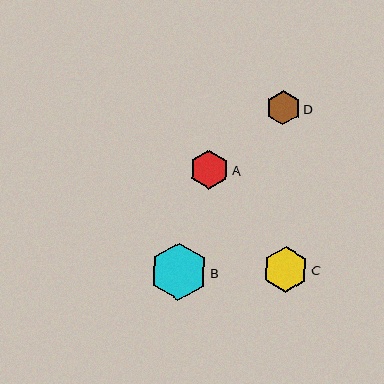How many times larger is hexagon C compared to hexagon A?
Hexagon C is approximately 1.2 times the size of hexagon A.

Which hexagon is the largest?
Hexagon B is the largest with a size of approximately 57 pixels.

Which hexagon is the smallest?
Hexagon D is the smallest with a size of approximately 34 pixels.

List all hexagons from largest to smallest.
From largest to smallest: B, C, A, D.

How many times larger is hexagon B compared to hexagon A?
Hexagon B is approximately 1.5 times the size of hexagon A.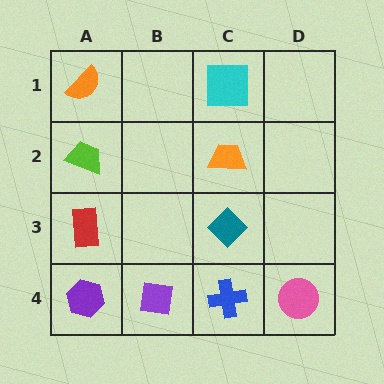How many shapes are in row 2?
2 shapes.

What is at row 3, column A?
A red rectangle.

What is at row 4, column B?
A purple square.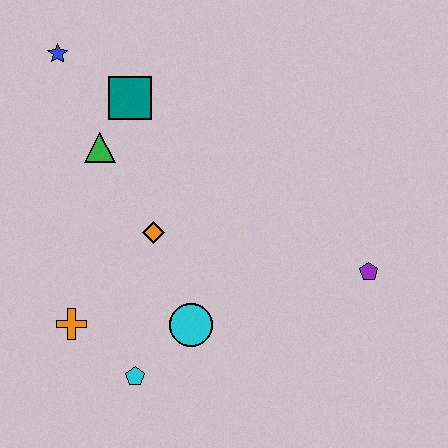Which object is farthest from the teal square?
The purple pentagon is farthest from the teal square.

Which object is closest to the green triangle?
The teal square is closest to the green triangle.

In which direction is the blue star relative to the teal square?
The blue star is to the left of the teal square.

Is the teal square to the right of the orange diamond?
No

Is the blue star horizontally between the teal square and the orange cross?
No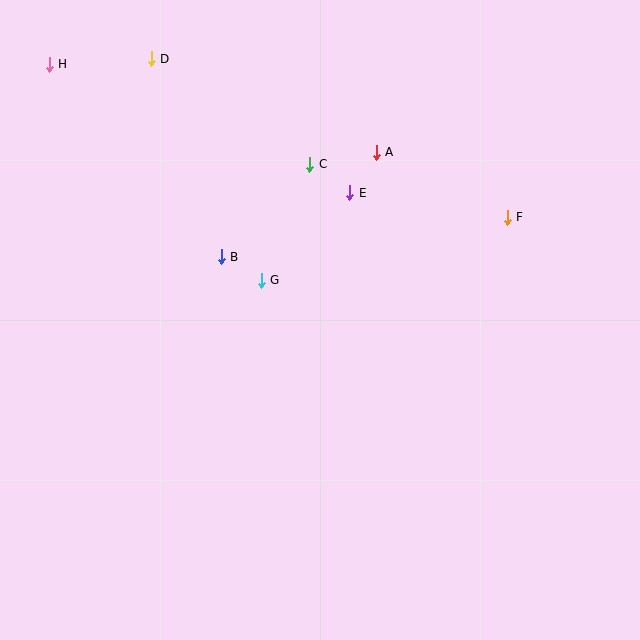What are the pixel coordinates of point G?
Point G is at (261, 280).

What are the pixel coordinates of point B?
Point B is at (221, 257).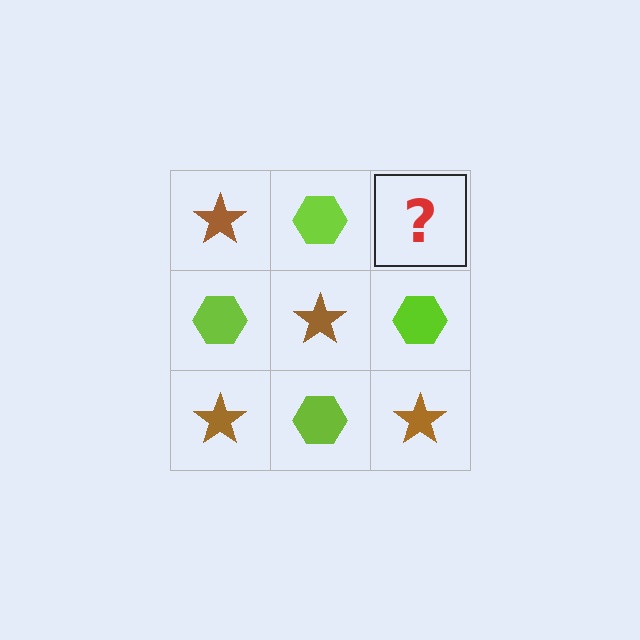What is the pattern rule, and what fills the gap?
The rule is that it alternates brown star and lime hexagon in a checkerboard pattern. The gap should be filled with a brown star.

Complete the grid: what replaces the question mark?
The question mark should be replaced with a brown star.